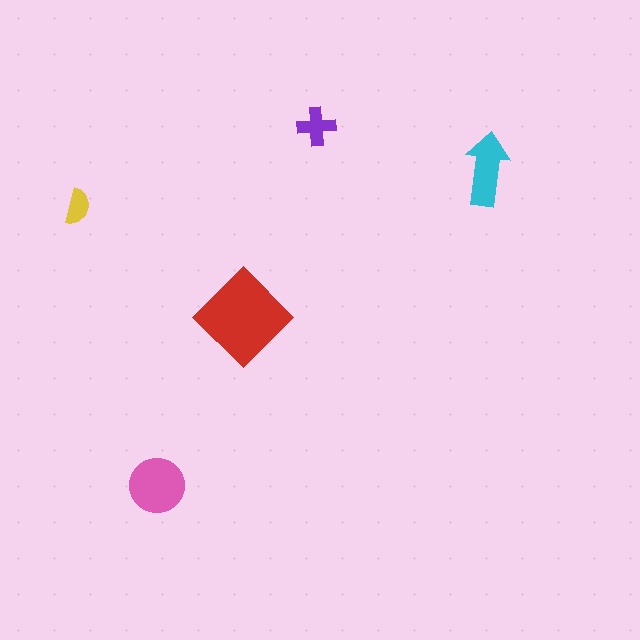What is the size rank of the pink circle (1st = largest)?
2nd.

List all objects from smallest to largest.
The yellow semicircle, the purple cross, the cyan arrow, the pink circle, the red diamond.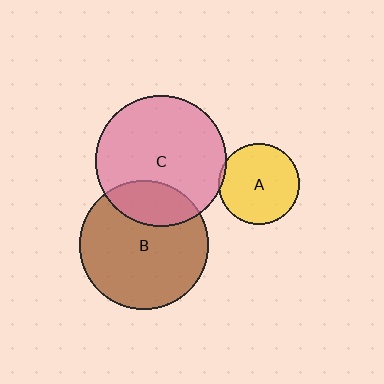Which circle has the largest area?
Circle C (pink).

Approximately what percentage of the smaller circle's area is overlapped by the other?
Approximately 25%.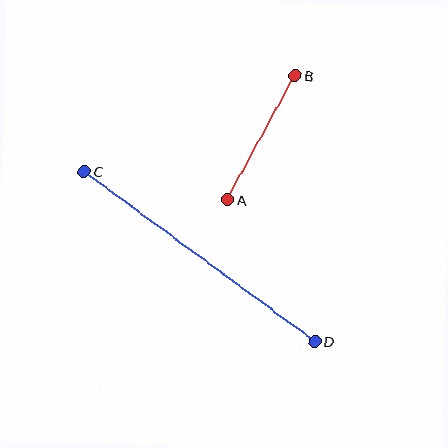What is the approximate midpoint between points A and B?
The midpoint is at approximately (261, 138) pixels.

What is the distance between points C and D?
The distance is approximately 286 pixels.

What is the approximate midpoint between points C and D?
The midpoint is at approximately (200, 257) pixels.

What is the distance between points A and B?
The distance is approximately 141 pixels.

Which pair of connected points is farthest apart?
Points C and D are farthest apart.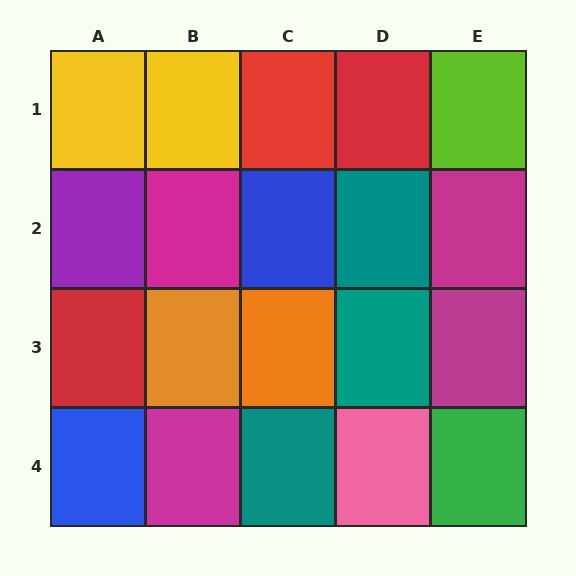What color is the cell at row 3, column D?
Teal.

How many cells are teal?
3 cells are teal.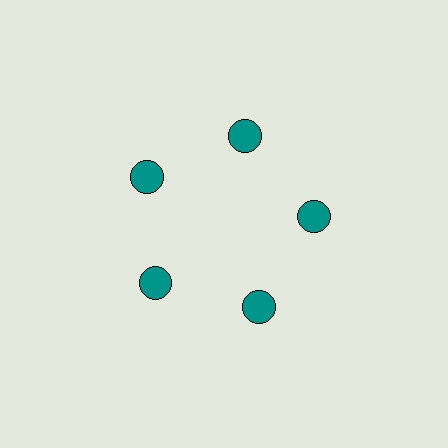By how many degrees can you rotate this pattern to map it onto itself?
The pattern maps onto itself every 72 degrees of rotation.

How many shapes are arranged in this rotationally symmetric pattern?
There are 5 shapes, arranged in 5 groups of 1.